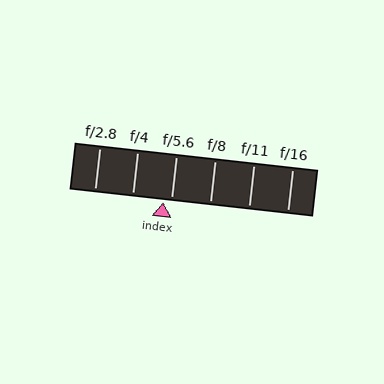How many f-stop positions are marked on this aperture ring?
There are 6 f-stop positions marked.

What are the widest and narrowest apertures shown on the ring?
The widest aperture shown is f/2.8 and the narrowest is f/16.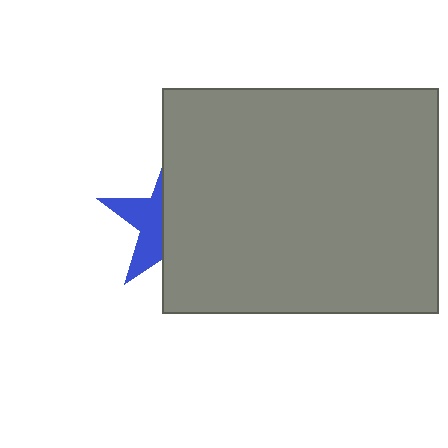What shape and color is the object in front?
The object in front is a gray rectangle.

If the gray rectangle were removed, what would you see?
You would see the complete blue star.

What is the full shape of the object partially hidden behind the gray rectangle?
The partially hidden object is a blue star.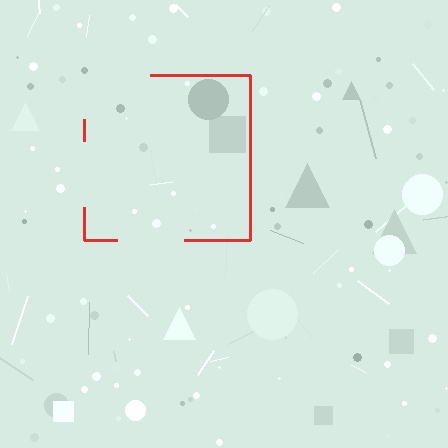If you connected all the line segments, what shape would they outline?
They would outline a square.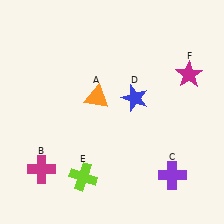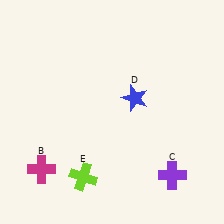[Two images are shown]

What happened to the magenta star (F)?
The magenta star (F) was removed in Image 2. It was in the top-right area of Image 1.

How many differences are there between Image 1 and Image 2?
There are 2 differences between the two images.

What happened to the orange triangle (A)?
The orange triangle (A) was removed in Image 2. It was in the top-left area of Image 1.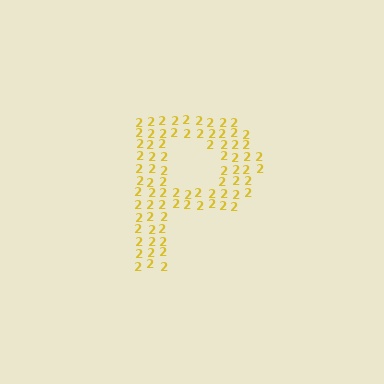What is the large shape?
The large shape is the letter P.